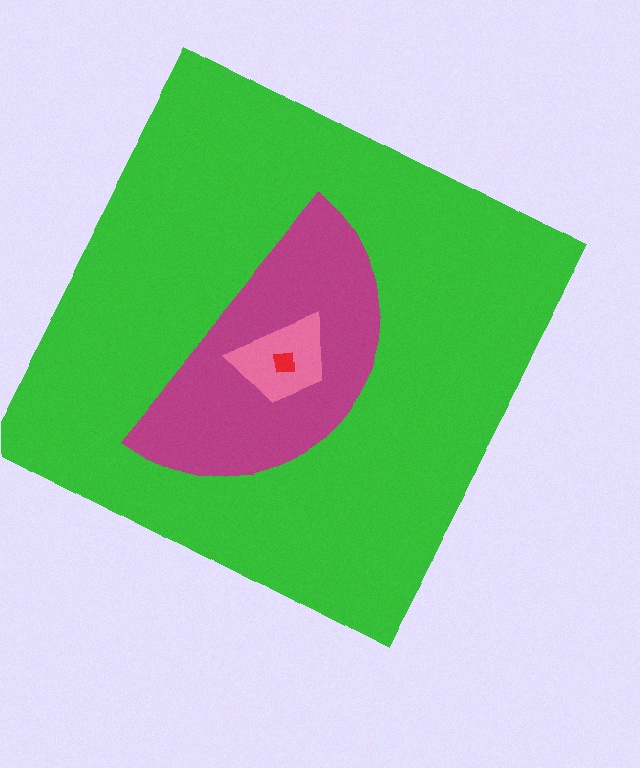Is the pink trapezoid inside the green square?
Yes.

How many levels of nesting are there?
4.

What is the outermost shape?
The green square.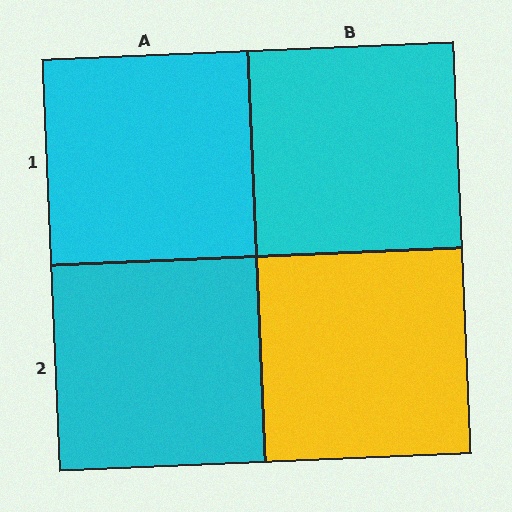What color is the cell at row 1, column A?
Cyan.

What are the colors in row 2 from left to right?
Cyan, yellow.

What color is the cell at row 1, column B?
Cyan.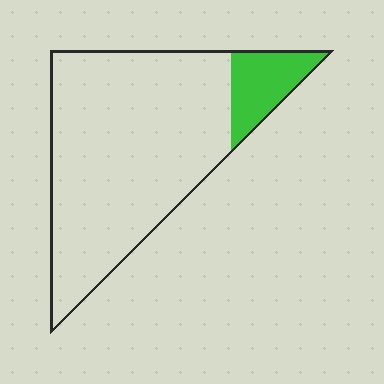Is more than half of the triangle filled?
No.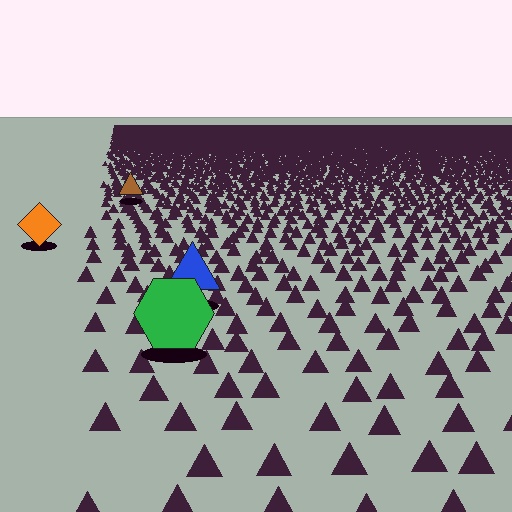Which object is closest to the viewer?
The green hexagon is closest. The texture marks near it are larger and more spread out.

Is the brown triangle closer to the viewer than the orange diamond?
No. The orange diamond is closer — you can tell from the texture gradient: the ground texture is coarser near it.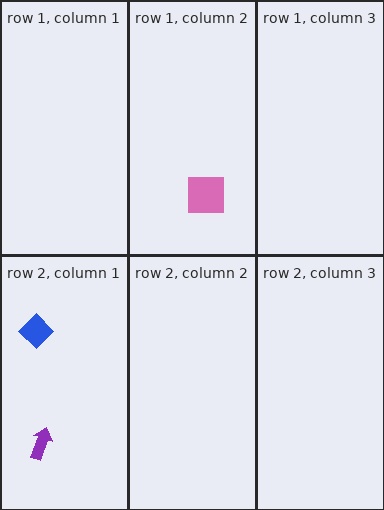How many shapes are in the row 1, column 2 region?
1.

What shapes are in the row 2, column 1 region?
The purple arrow, the blue diamond.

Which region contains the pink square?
The row 1, column 2 region.